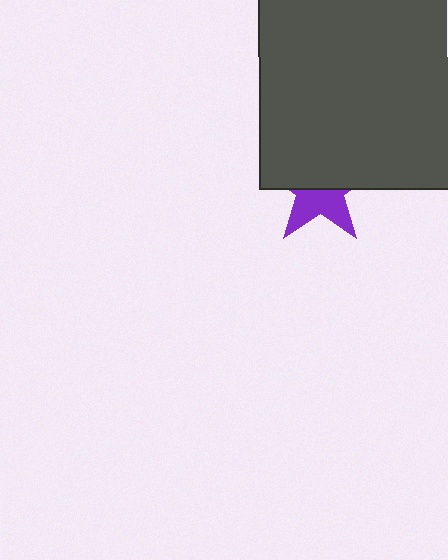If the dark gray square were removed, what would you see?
You would see the complete purple star.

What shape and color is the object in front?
The object in front is a dark gray square.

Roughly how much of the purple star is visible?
A small part of it is visible (roughly 43%).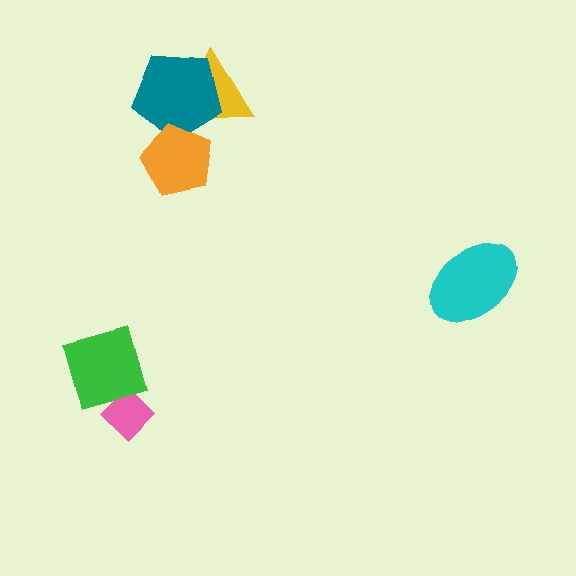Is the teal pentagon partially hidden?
Yes, it is partially covered by another shape.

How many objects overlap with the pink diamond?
1 object overlaps with the pink diamond.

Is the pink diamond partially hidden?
Yes, it is partially covered by another shape.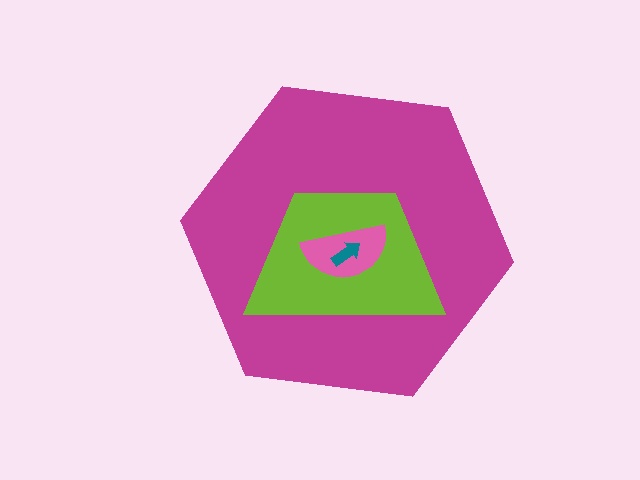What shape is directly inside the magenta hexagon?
The lime trapezoid.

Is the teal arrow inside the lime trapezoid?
Yes.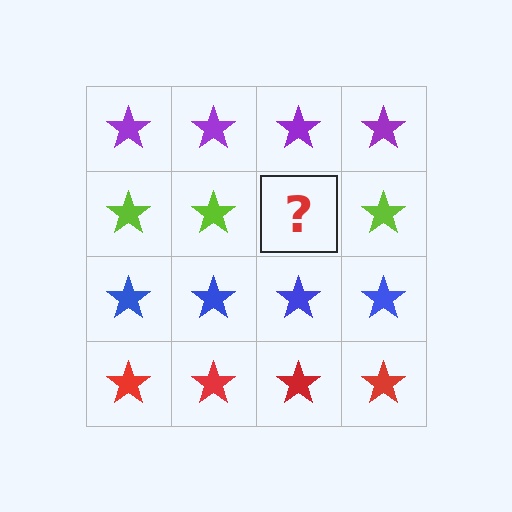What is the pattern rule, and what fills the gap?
The rule is that each row has a consistent color. The gap should be filled with a lime star.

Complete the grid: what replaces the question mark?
The question mark should be replaced with a lime star.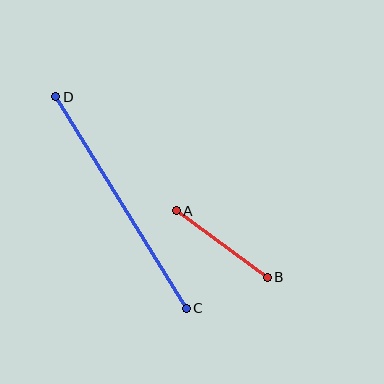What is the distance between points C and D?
The distance is approximately 249 pixels.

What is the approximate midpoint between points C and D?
The midpoint is at approximately (121, 202) pixels.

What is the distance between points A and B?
The distance is approximately 113 pixels.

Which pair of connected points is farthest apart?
Points C and D are farthest apart.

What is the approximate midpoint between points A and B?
The midpoint is at approximately (222, 244) pixels.